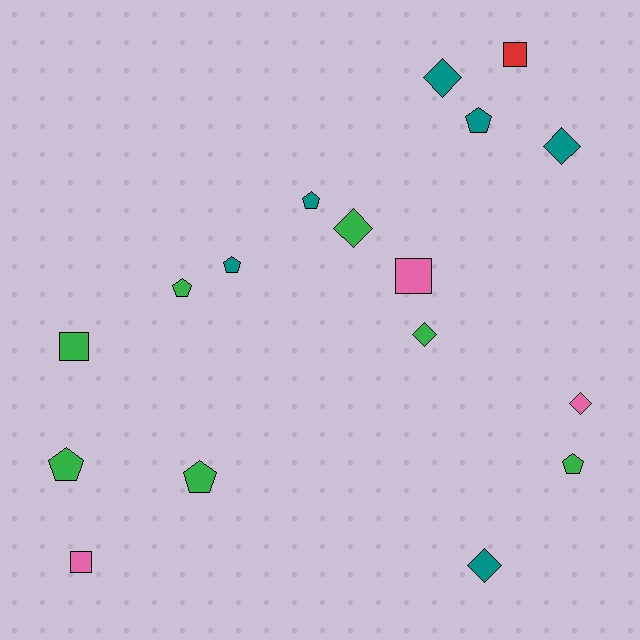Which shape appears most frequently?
Pentagon, with 7 objects.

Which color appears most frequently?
Green, with 7 objects.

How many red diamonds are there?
There are no red diamonds.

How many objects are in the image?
There are 17 objects.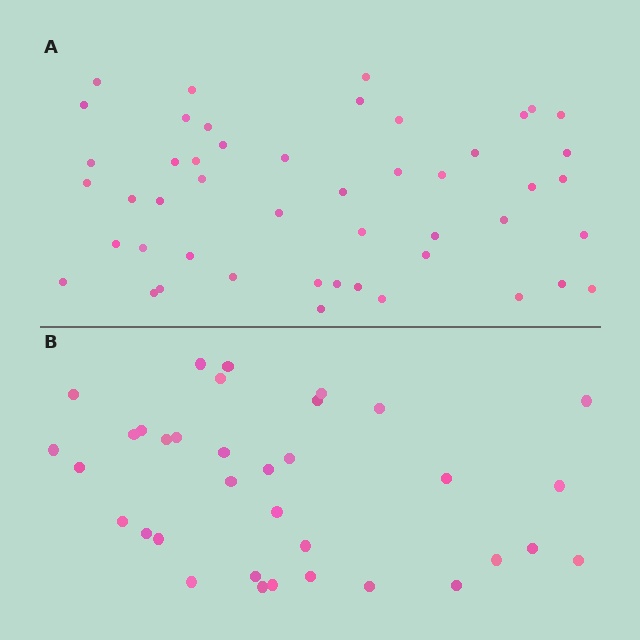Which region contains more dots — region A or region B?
Region A (the top region) has more dots.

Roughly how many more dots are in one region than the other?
Region A has approximately 15 more dots than region B.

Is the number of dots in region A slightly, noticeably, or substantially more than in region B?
Region A has noticeably more, but not dramatically so. The ratio is roughly 1.4 to 1.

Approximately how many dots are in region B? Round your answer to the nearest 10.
About 40 dots. (The exact count is 35, which rounds to 40.)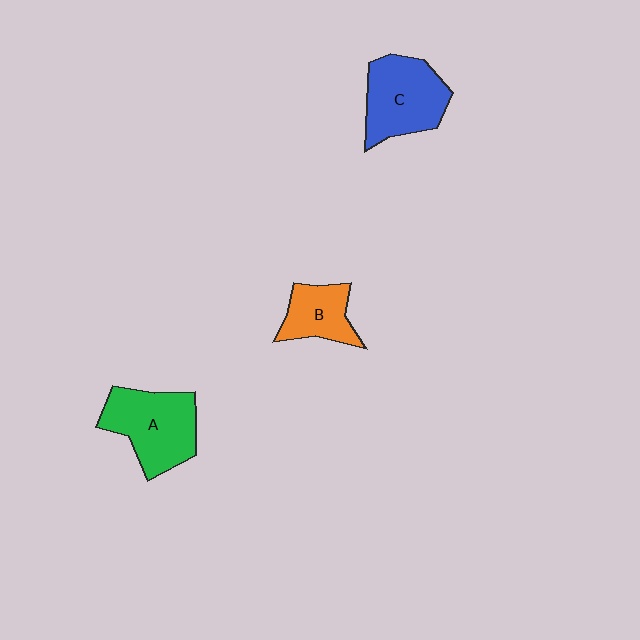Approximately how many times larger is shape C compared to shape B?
Approximately 1.6 times.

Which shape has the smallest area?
Shape B (orange).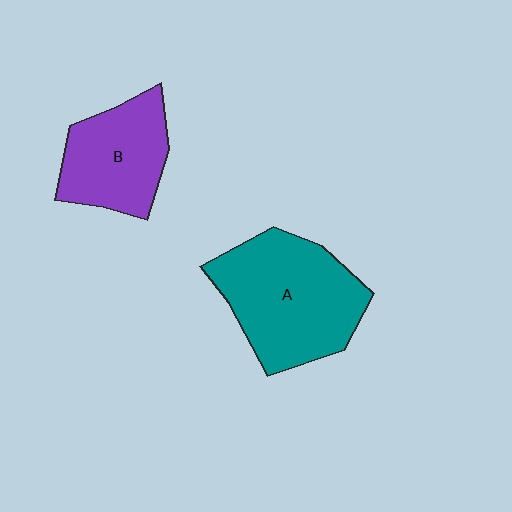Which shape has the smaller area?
Shape B (purple).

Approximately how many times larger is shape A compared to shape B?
Approximately 1.5 times.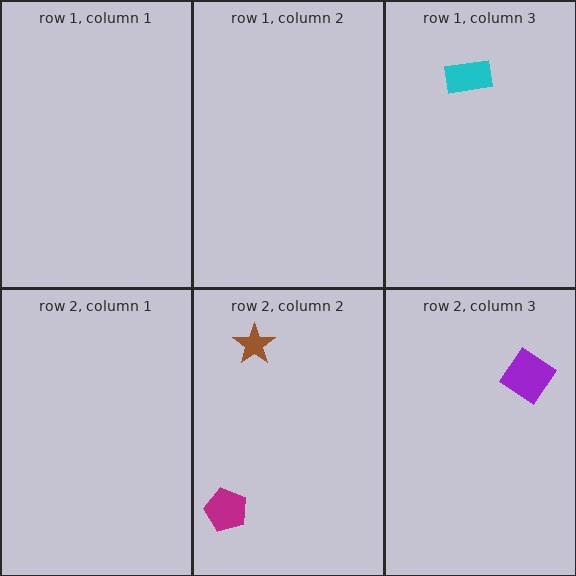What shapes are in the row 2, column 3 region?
The purple diamond.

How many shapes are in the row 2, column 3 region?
1.